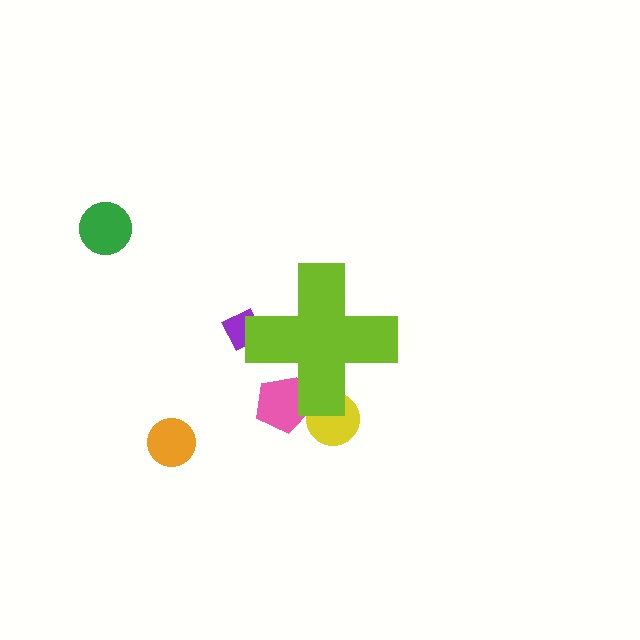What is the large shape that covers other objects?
A lime cross.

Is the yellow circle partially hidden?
Yes, the yellow circle is partially hidden behind the lime cross.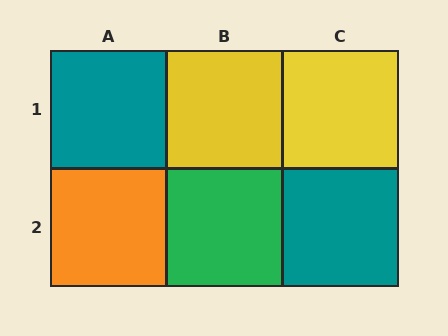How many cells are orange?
1 cell is orange.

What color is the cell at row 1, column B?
Yellow.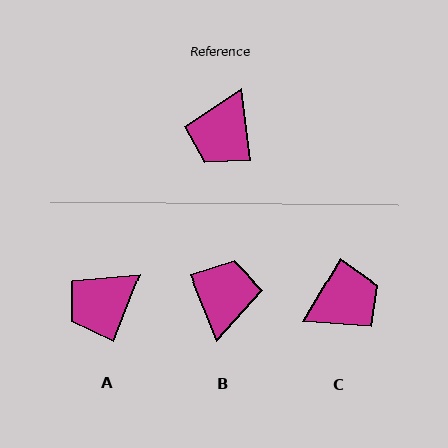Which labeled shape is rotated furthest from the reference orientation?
B, about 165 degrees away.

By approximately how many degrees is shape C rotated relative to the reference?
Approximately 142 degrees counter-clockwise.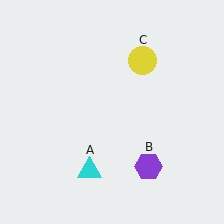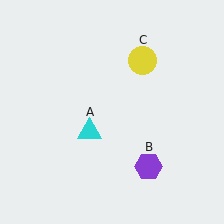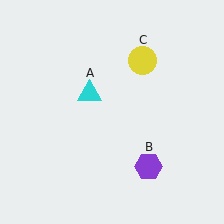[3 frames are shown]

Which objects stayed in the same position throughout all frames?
Purple hexagon (object B) and yellow circle (object C) remained stationary.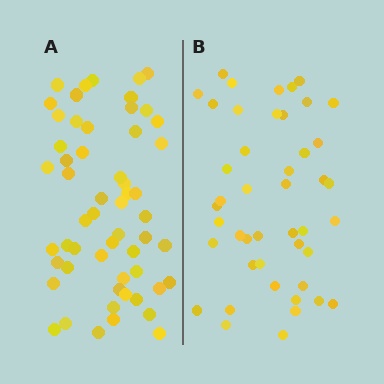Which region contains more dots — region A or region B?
Region A (the left region) has more dots.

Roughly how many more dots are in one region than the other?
Region A has roughly 12 or so more dots than region B.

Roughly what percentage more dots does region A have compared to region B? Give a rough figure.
About 25% more.